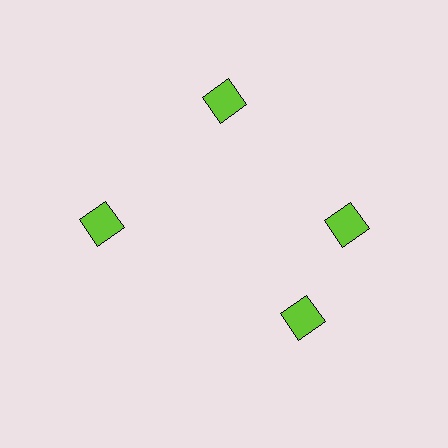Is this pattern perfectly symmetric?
No. The 4 lime diamonds are arranged in a ring, but one element near the 6 o'clock position is rotated out of alignment along the ring, breaking the 4-fold rotational symmetry.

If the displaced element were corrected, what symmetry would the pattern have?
It would have 4-fold rotational symmetry — the pattern would map onto itself every 90 degrees.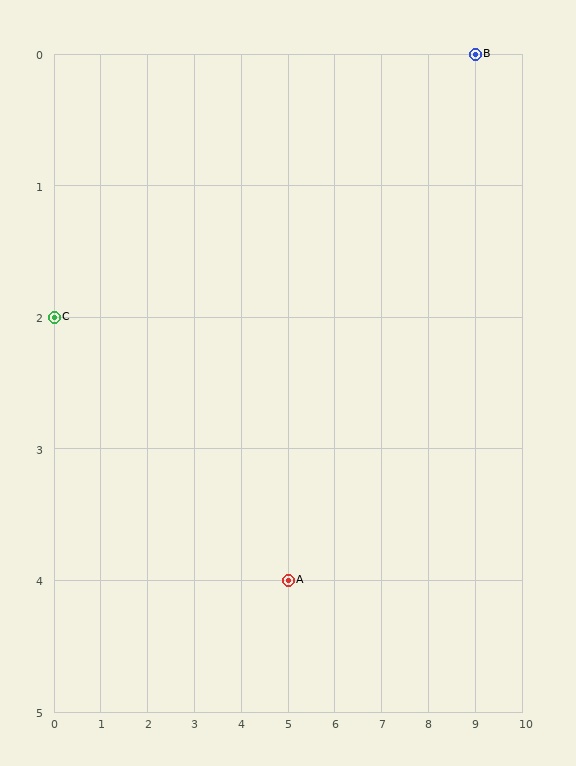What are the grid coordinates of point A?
Point A is at grid coordinates (5, 4).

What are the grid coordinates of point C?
Point C is at grid coordinates (0, 2).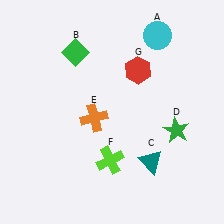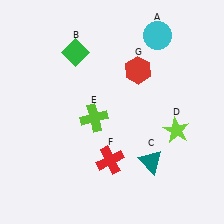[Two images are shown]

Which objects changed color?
D changed from green to lime. E changed from orange to lime. F changed from lime to red.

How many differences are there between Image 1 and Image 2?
There are 3 differences between the two images.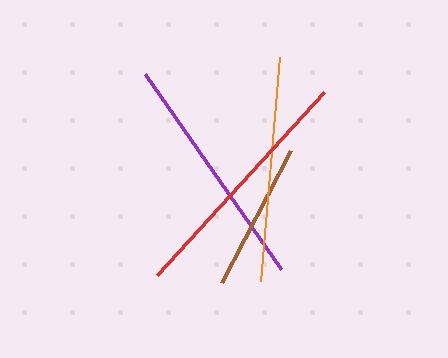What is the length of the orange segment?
The orange segment is approximately 224 pixels long.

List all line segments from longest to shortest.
From longest to shortest: red, purple, orange, brown.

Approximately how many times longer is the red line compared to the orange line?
The red line is approximately 1.1 times the length of the orange line.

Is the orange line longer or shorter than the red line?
The red line is longer than the orange line.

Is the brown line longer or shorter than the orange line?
The orange line is longer than the brown line.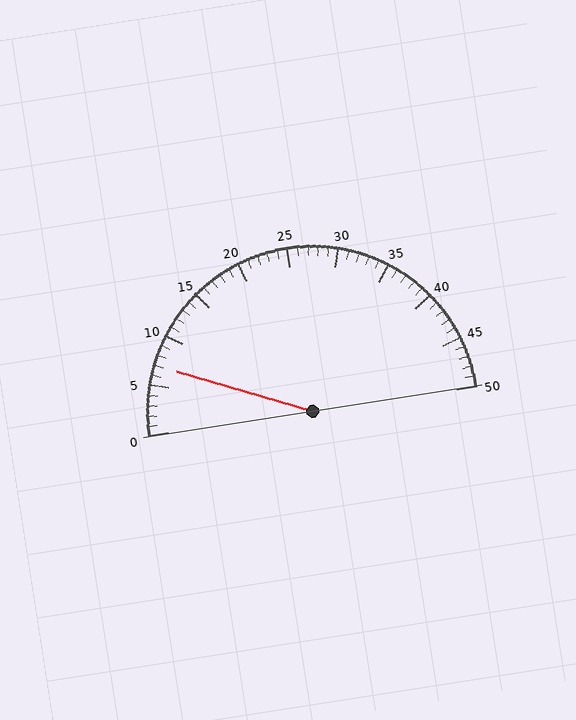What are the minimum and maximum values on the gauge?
The gauge ranges from 0 to 50.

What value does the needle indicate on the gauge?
The needle indicates approximately 7.